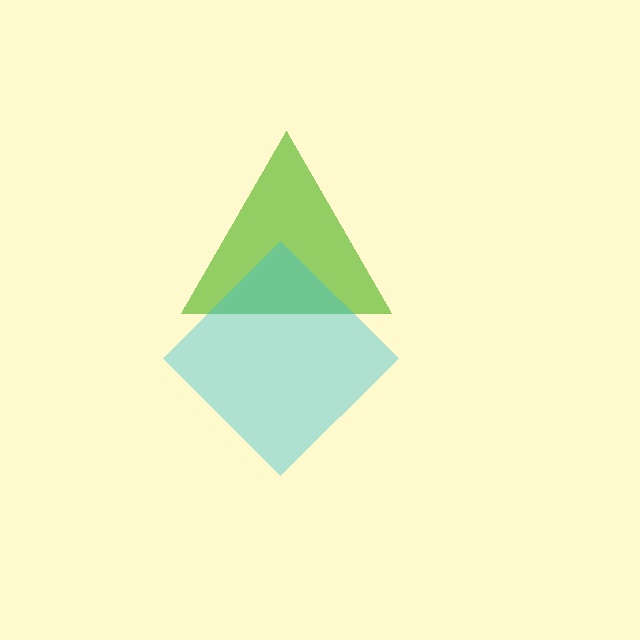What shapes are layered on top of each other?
The layered shapes are: a lime triangle, a cyan diamond.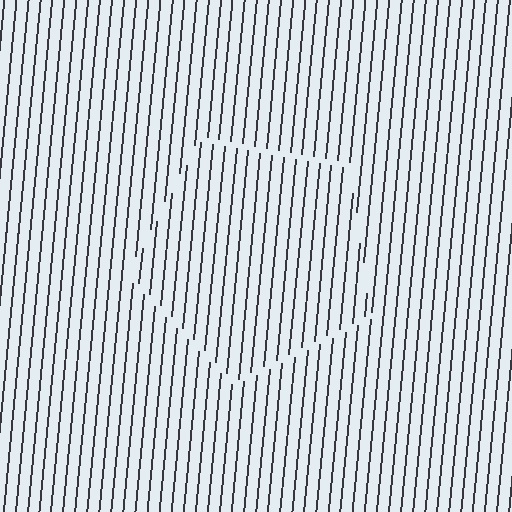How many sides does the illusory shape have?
5 sides — the line-ends trace a pentagon.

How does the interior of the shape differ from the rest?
The interior of the shape contains the same grating, shifted by half a period — the contour is defined by the phase discontinuity where line-ends from the inner and outer gratings abut.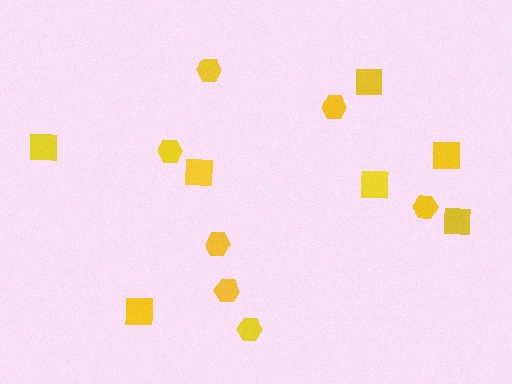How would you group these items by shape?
There are 2 groups: one group of hexagons (7) and one group of squares (7).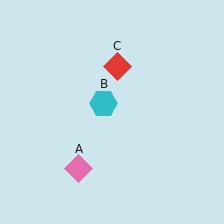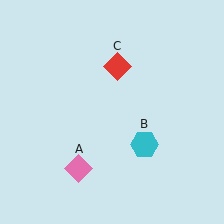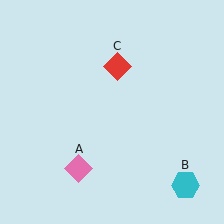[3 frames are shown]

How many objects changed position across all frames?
1 object changed position: cyan hexagon (object B).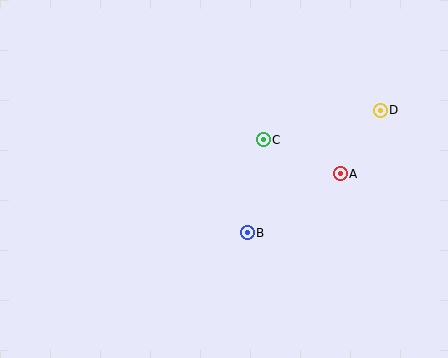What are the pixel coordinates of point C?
Point C is at (263, 140).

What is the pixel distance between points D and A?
The distance between D and A is 75 pixels.